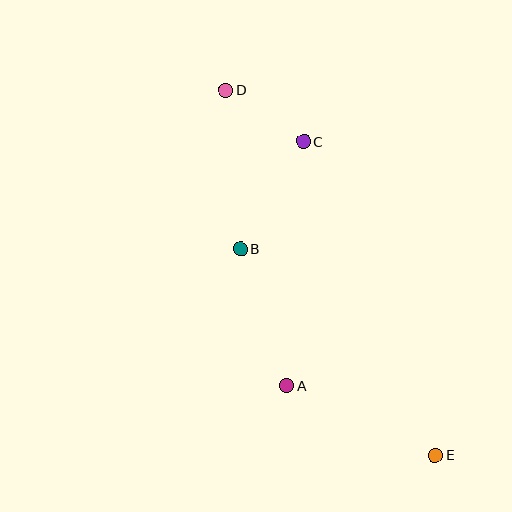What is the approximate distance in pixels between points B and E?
The distance between B and E is approximately 284 pixels.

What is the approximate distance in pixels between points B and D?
The distance between B and D is approximately 160 pixels.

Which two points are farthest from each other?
Points D and E are farthest from each other.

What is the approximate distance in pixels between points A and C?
The distance between A and C is approximately 245 pixels.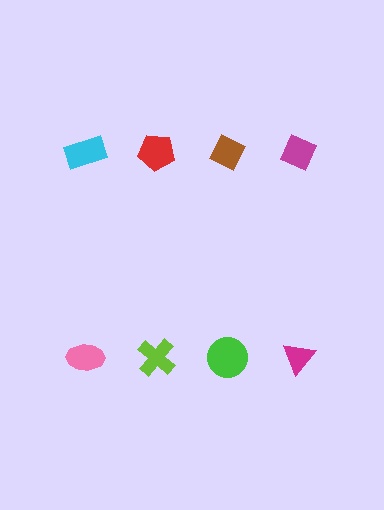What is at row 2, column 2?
A lime cross.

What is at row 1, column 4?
A magenta diamond.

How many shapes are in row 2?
4 shapes.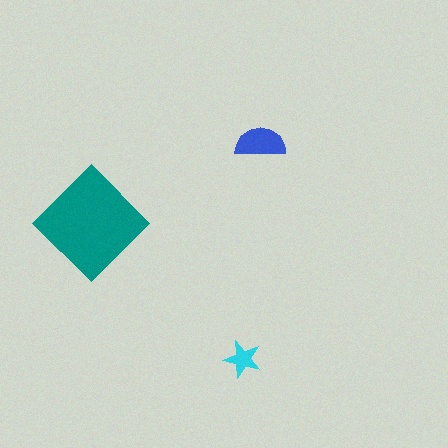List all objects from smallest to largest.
The cyan star, the blue semicircle, the teal diamond.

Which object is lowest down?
The cyan star is bottommost.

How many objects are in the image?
There are 3 objects in the image.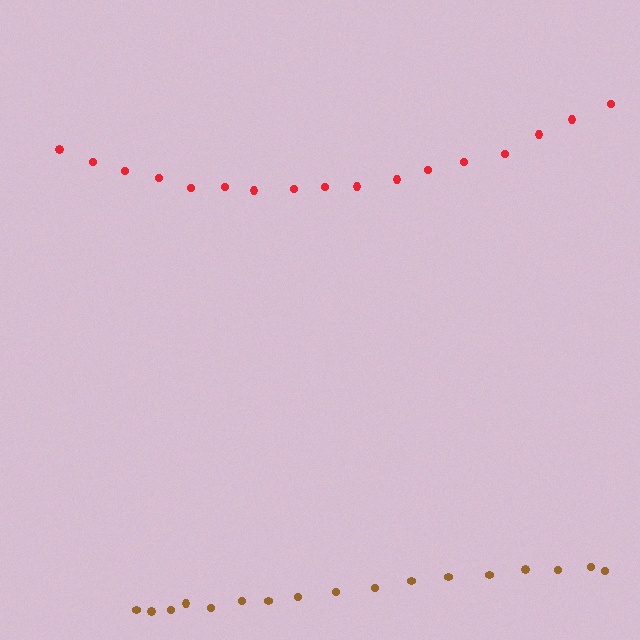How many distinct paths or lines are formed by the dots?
There are 2 distinct paths.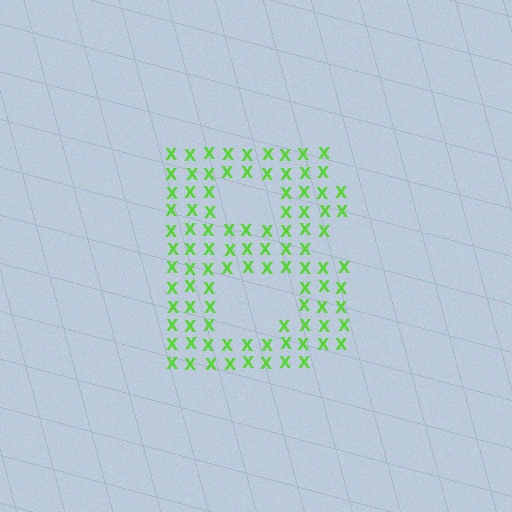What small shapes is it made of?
It is made of small letter X's.